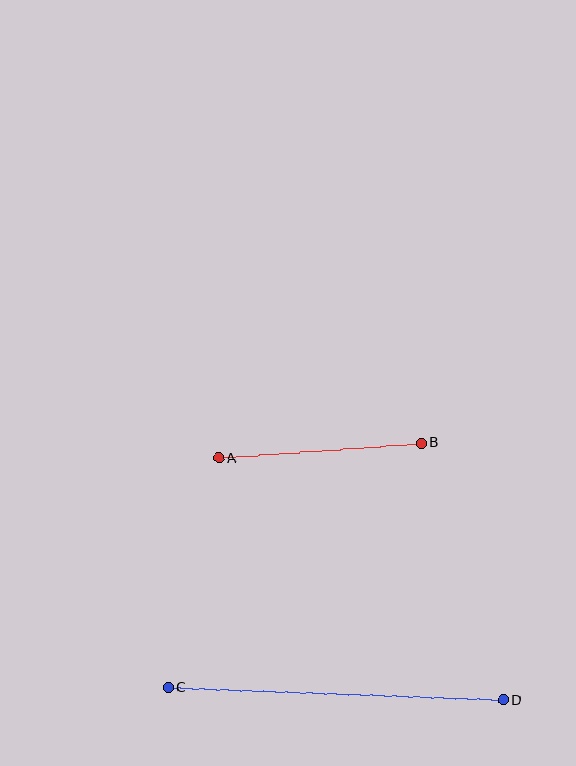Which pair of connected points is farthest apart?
Points C and D are farthest apart.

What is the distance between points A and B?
The distance is approximately 203 pixels.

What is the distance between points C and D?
The distance is approximately 335 pixels.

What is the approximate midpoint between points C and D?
The midpoint is at approximately (336, 694) pixels.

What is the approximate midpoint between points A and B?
The midpoint is at approximately (320, 451) pixels.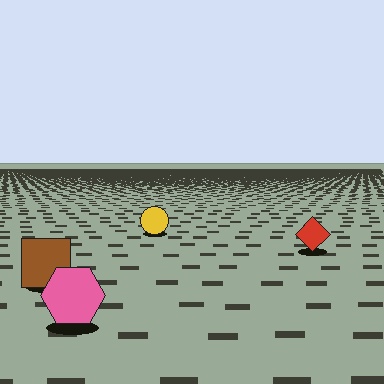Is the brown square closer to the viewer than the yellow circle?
Yes. The brown square is closer — you can tell from the texture gradient: the ground texture is coarser near it.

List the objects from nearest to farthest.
From nearest to farthest: the pink hexagon, the brown square, the red diamond, the yellow circle.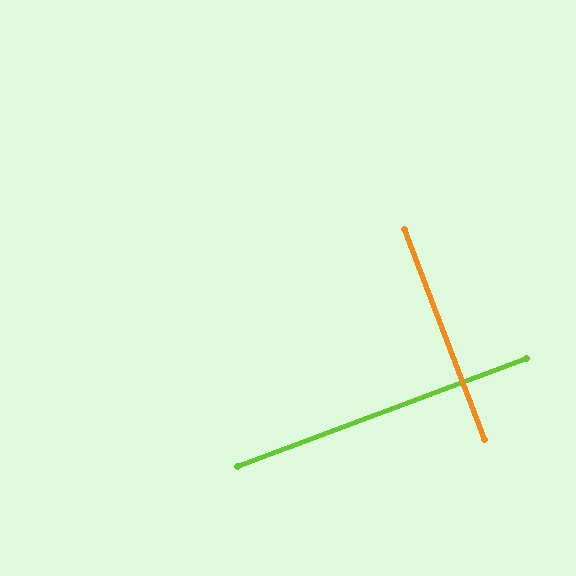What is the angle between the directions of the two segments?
Approximately 89 degrees.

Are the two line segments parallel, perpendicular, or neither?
Perpendicular — they meet at approximately 89°.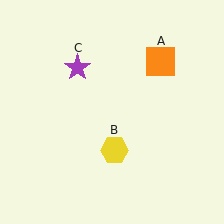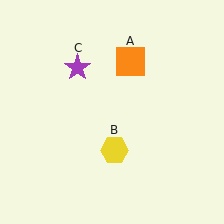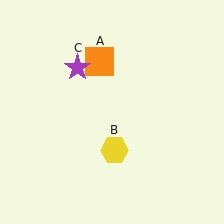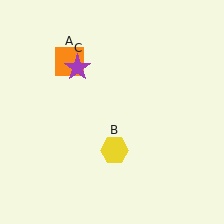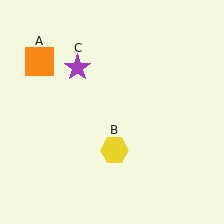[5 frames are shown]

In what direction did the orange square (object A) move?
The orange square (object A) moved left.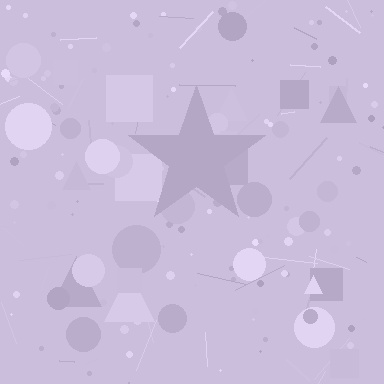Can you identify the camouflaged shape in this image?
The camouflaged shape is a star.